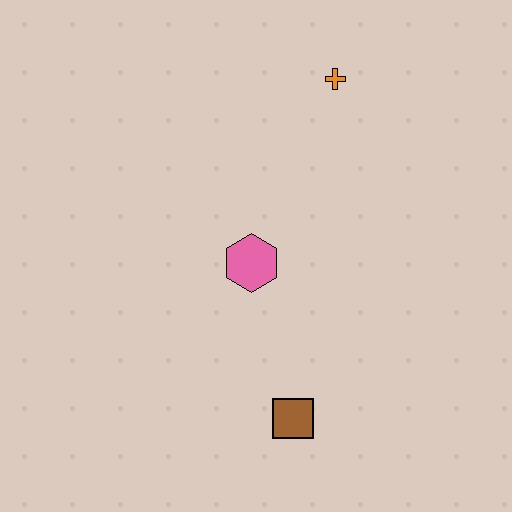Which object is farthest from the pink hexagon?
The orange cross is farthest from the pink hexagon.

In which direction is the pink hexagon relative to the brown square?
The pink hexagon is above the brown square.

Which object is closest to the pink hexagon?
The brown square is closest to the pink hexagon.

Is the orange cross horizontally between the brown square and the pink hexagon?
No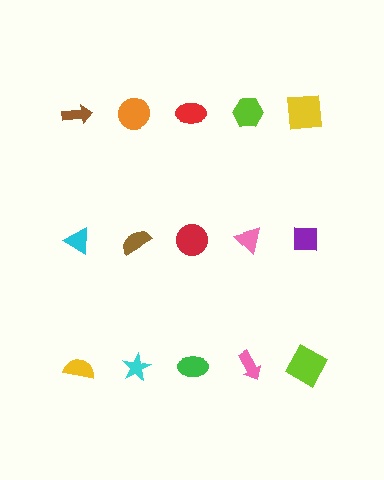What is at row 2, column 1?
A cyan triangle.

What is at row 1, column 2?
An orange circle.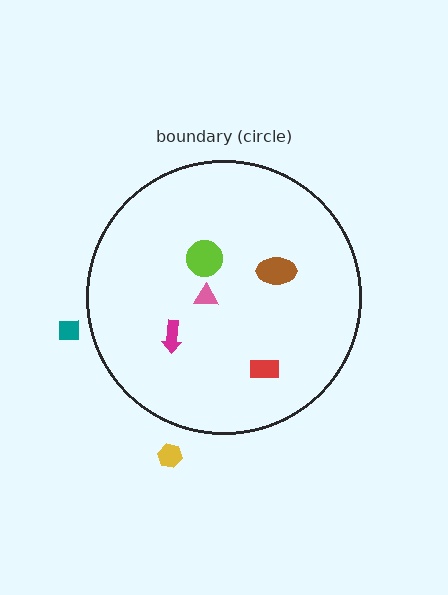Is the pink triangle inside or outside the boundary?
Inside.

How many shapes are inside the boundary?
5 inside, 2 outside.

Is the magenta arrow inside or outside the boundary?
Inside.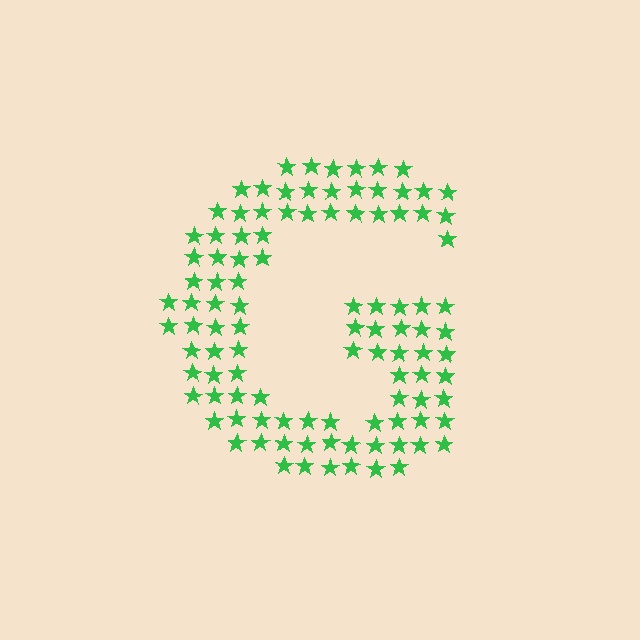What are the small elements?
The small elements are stars.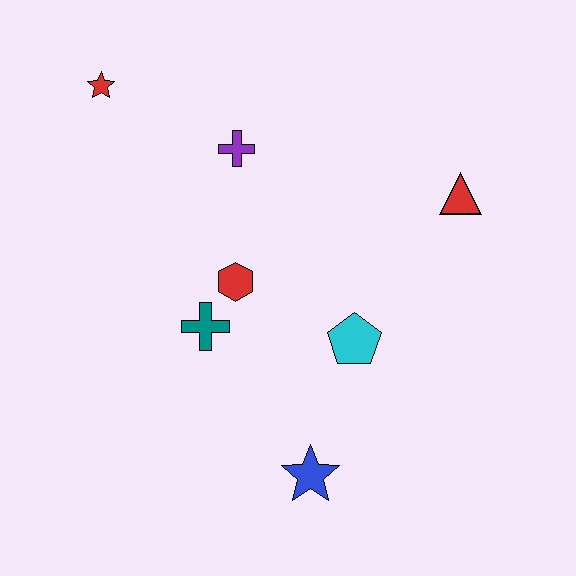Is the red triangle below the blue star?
No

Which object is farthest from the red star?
The blue star is farthest from the red star.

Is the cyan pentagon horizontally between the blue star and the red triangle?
Yes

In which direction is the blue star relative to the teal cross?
The blue star is below the teal cross.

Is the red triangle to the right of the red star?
Yes